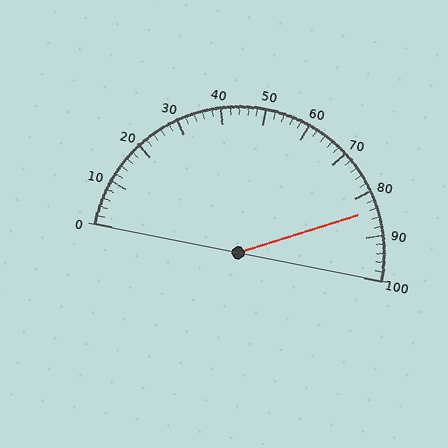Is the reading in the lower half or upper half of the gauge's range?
The reading is in the upper half of the range (0 to 100).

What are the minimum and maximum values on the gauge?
The gauge ranges from 0 to 100.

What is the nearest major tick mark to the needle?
The nearest major tick mark is 80.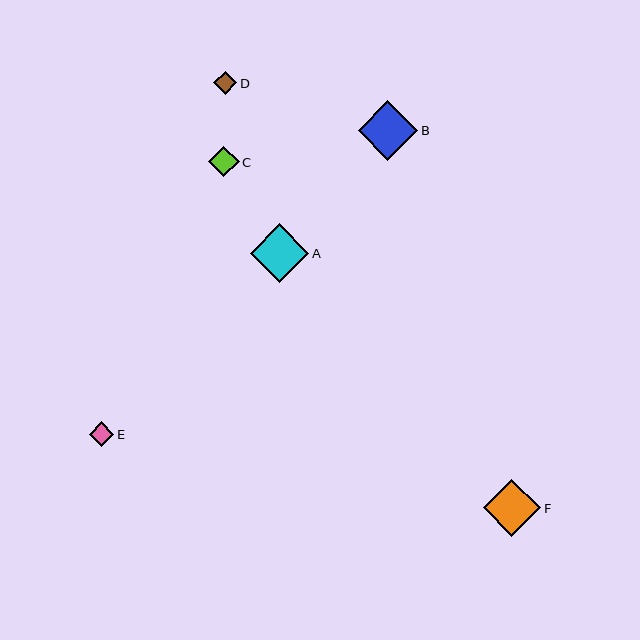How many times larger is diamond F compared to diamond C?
Diamond F is approximately 1.9 times the size of diamond C.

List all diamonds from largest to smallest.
From largest to smallest: B, A, F, C, E, D.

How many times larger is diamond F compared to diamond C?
Diamond F is approximately 1.9 times the size of diamond C.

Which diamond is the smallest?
Diamond D is the smallest with a size of approximately 23 pixels.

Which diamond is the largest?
Diamond B is the largest with a size of approximately 60 pixels.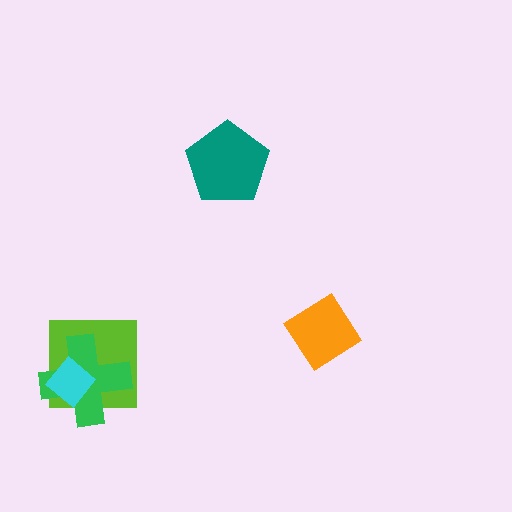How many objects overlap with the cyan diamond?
2 objects overlap with the cyan diamond.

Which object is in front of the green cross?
The cyan diamond is in front of the green cross.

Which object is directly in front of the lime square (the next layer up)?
The green cross is directly in front of the lime square.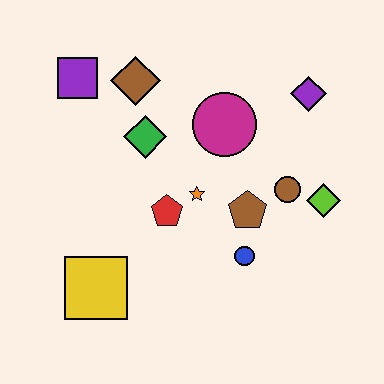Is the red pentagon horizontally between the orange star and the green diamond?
Yes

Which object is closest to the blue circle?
The brown pentagon is closest to the blue circle.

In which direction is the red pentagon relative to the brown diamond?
The red pentagon is below the brown diamond.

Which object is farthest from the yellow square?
The purple diamond is farthest from the yellow square.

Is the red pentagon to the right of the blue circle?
No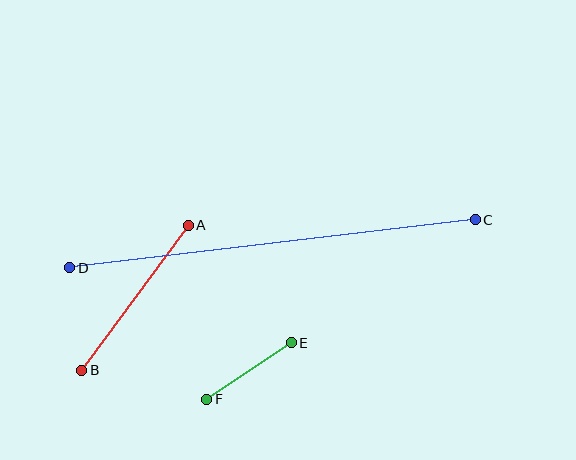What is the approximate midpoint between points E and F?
The midpoint is at approximately (249, 371) pixels.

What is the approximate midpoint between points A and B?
The midpoint is at approximately (135, 298) pixels.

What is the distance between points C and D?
The distance is approximately 408 pixels.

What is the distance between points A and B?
The distance is approximately 180 pixels.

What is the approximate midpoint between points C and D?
The midpoint is at approximately (273, 244) pixels.